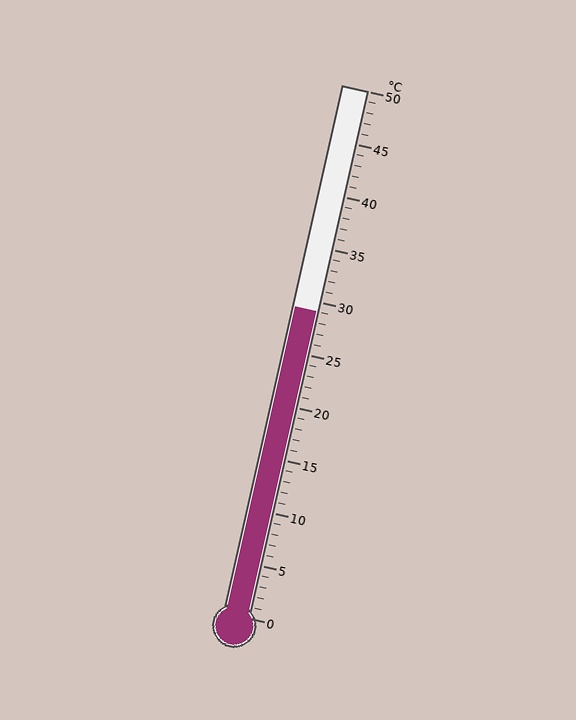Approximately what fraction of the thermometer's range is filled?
The thermometer is filled to approximately 60% of its range.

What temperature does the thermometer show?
The thermometer shows approximately 29°C.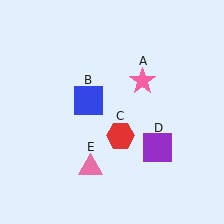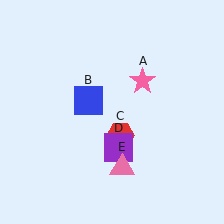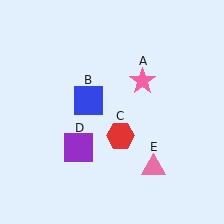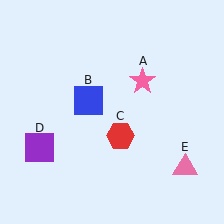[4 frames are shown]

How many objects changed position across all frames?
2 objects changed position: purple square (object D), pink triangle (object E).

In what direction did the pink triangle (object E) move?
The pink triangle (object E) moved right.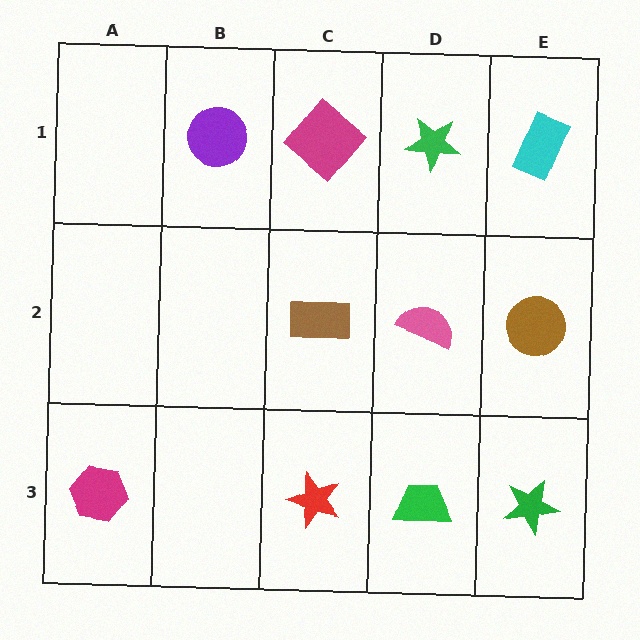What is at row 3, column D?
A green trapezoid.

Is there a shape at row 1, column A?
No, that cell is empty.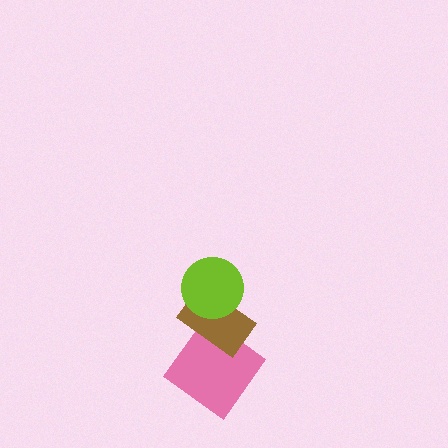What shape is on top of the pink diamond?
The brown rectangle is on top of the pink diamond.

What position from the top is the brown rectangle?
The brown rectangle is 2nd from the top.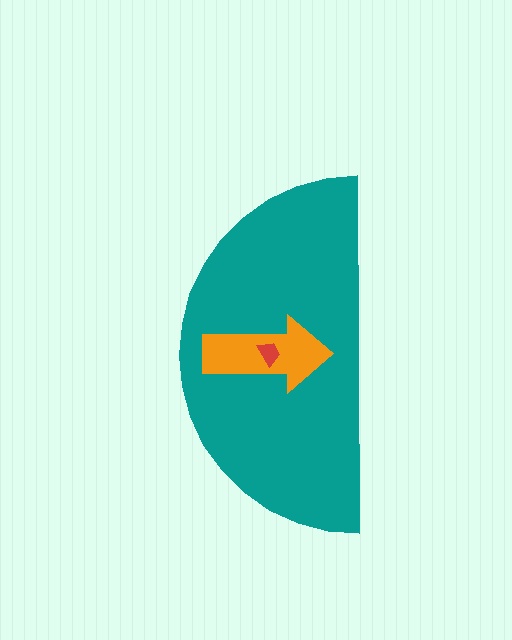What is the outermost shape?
The teal semicircle.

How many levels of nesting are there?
3.